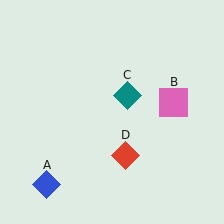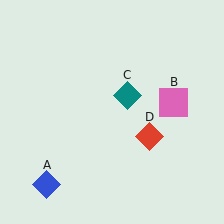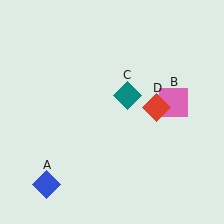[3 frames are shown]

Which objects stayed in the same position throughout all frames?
Blue diamond (object A) and pink square (object B) and teal diamond (object C) remained stationary.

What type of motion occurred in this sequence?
The red diamond (object D) rotated counterclockwise around the center of the scene.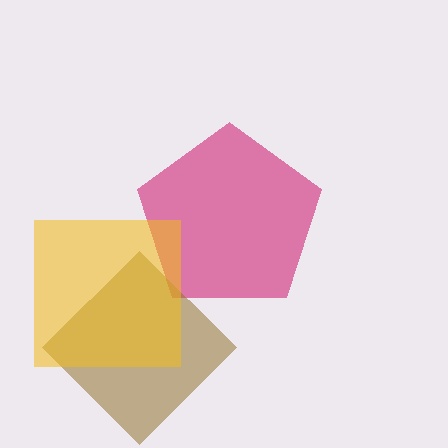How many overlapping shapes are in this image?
There are 3 overlapping shapes in the image.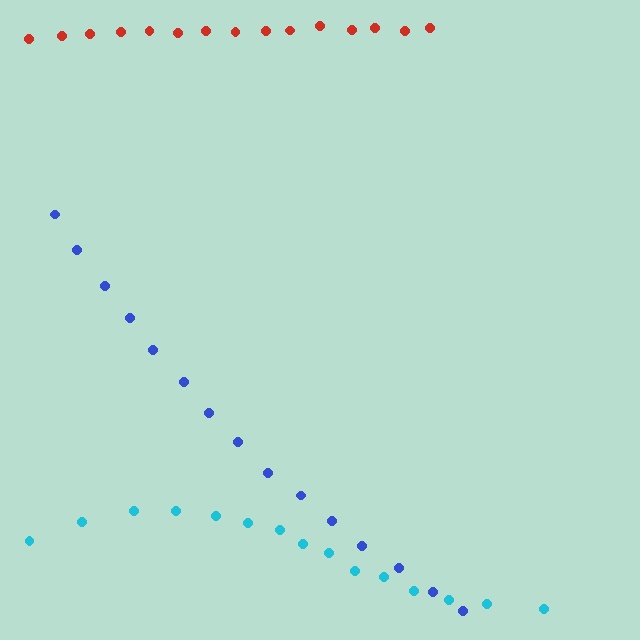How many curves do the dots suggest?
There are 3 distinct paths.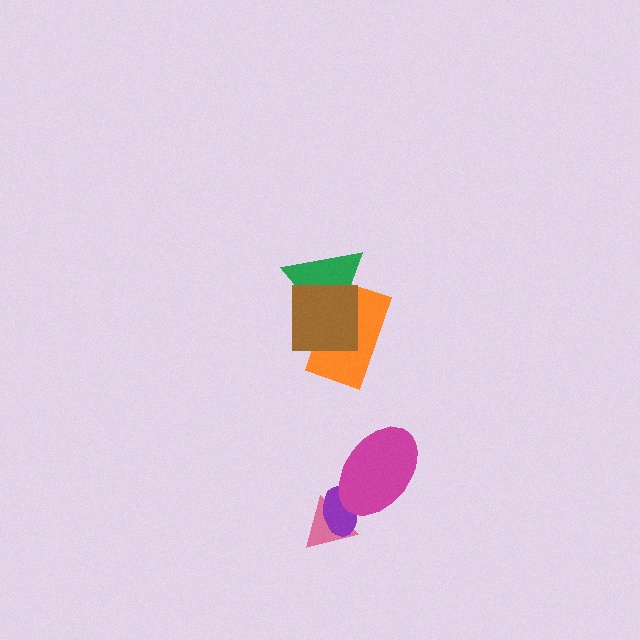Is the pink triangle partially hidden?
Yes, it is partially covered by another shape.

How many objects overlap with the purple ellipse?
2 objects overlap with the purple ellipse.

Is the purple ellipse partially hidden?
Yes, it is partially covered by another shape.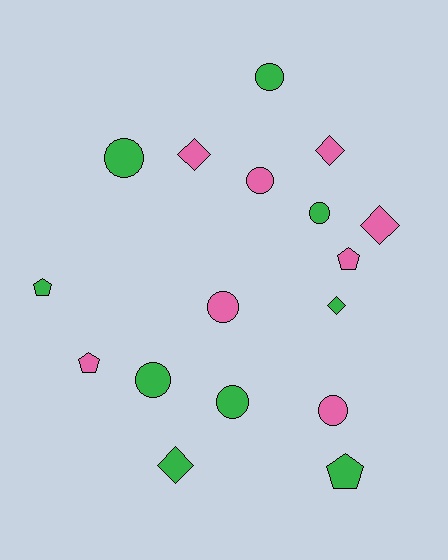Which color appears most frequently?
Green, with 9 objects.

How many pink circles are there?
There are 3 pink circles.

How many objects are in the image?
There are 17 objects.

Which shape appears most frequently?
Circle, with 8 objects.